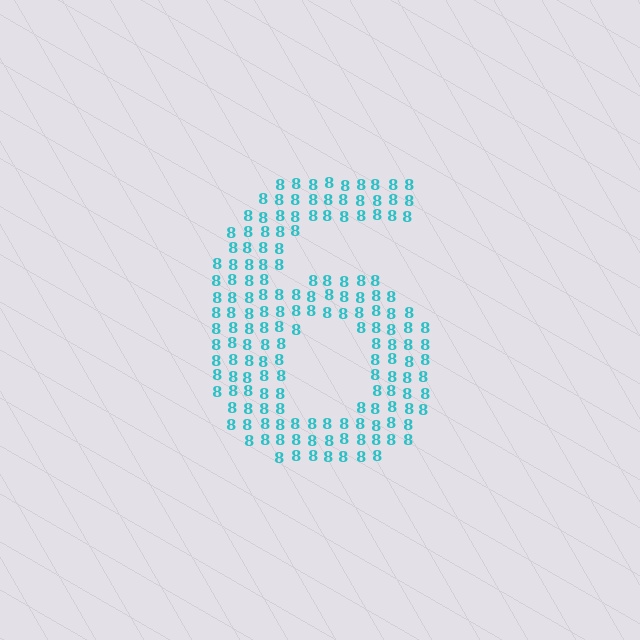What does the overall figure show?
The overall figure shows the digit 6.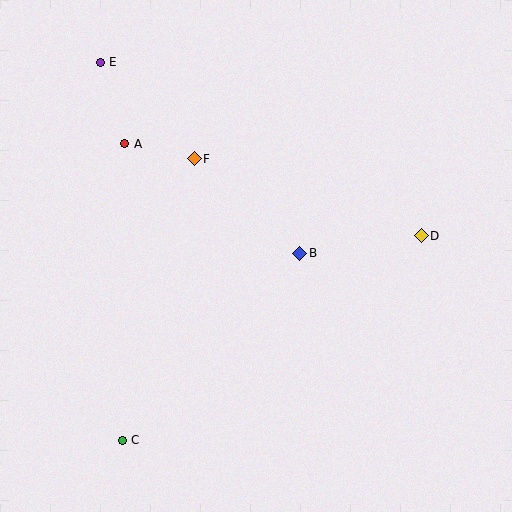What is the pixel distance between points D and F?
The distance between D and F is 239 pixels.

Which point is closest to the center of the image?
Point B at (300, 253) is closest to the center.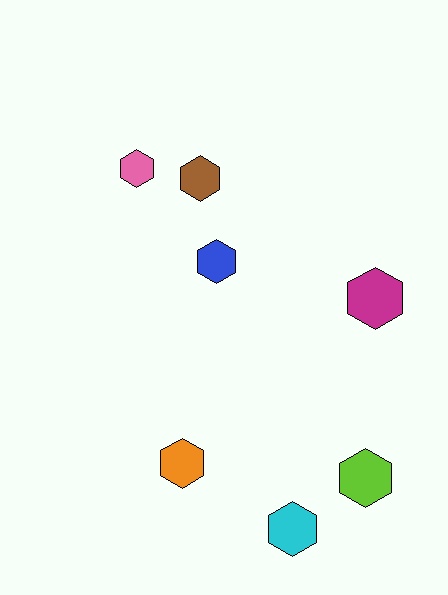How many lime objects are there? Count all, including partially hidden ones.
There is 1 lime object.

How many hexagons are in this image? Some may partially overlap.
There are 7 hexagons.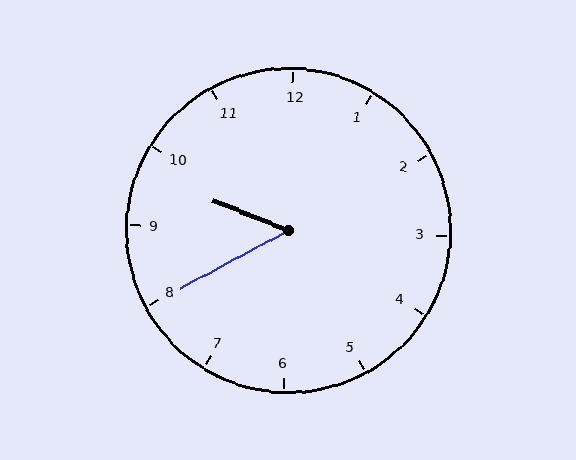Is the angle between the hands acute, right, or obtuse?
It is acute.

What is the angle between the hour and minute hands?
Approximately 50 degrees.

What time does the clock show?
9:40.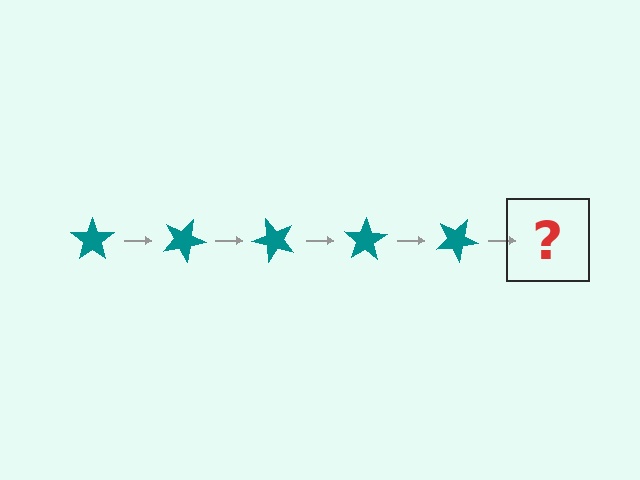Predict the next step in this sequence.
The next step is a teal star rotated 125 degrees.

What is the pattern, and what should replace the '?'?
The pattern is that the star rotates 25 degrees each step. The '?' should be a teal star rotated 125 degrees.